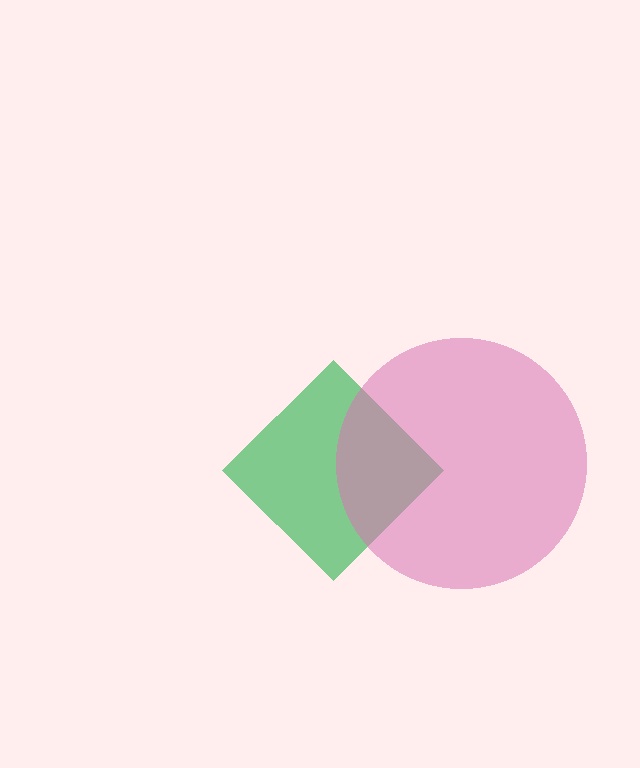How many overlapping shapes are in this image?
There are 2 overlapping shapes in the image.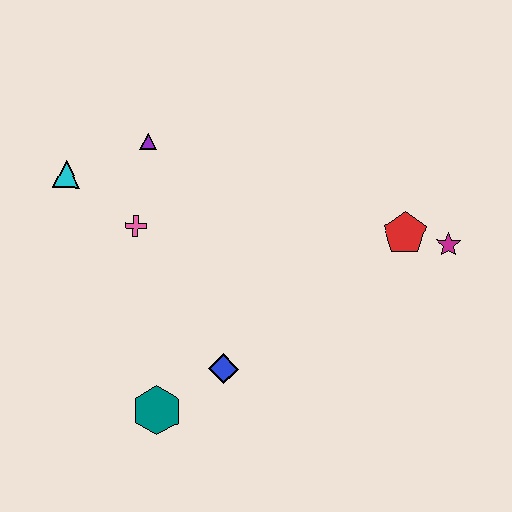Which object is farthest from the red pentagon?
The cyan triangle is farthest from the red pentagon.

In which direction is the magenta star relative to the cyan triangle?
The magenta star is to the right of the cyan triangle.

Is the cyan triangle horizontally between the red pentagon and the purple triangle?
No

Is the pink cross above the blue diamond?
Yes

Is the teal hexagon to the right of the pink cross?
Yes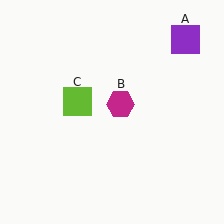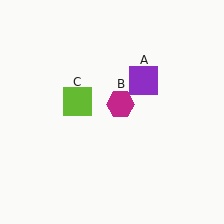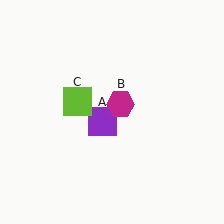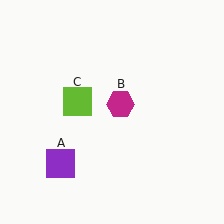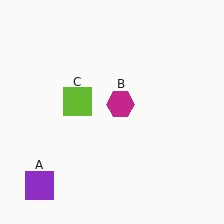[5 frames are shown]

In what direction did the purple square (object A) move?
The purple square (object A) moved down and to the left.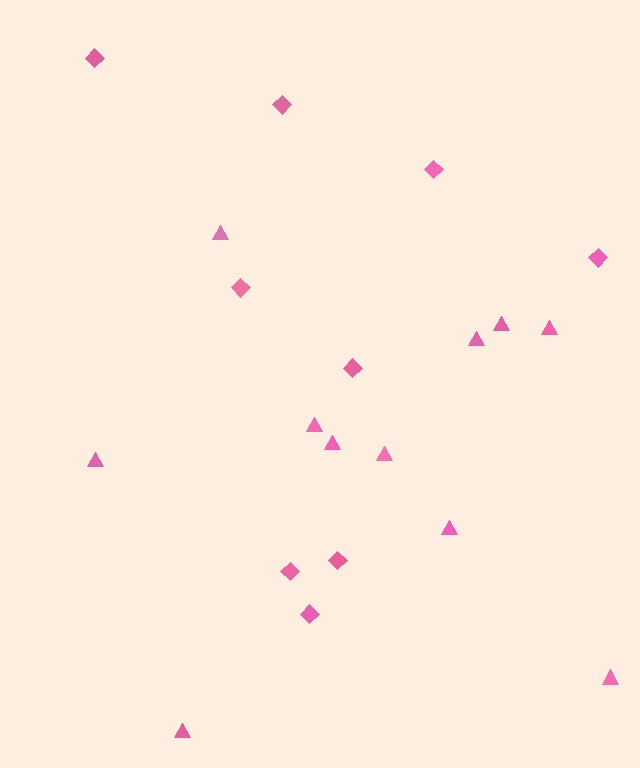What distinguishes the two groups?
There are 2 groups: one group of triangles (11) and one group of diamonds (9).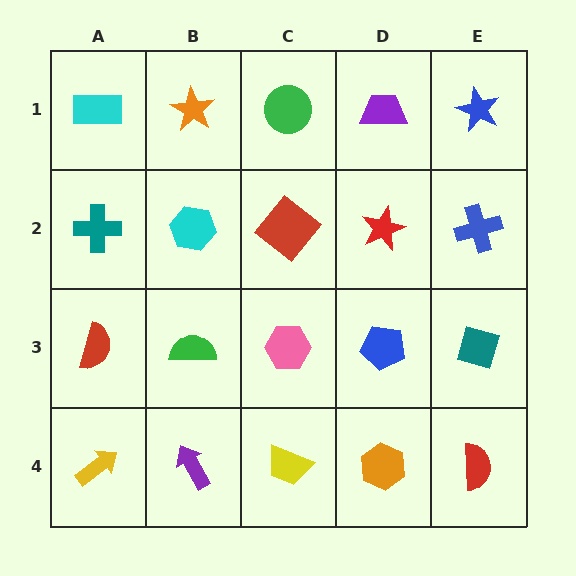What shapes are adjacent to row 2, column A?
A cyan rectangle (row 1, column A), a red semicircle (row 3, column A), a cyan hexagon (row 2, column B).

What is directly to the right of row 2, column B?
A red diamond.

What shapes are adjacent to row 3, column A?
A teal cross (row 2, column A), a yellow arrow (row 4, column A), a green semicircle (row 3, column B).